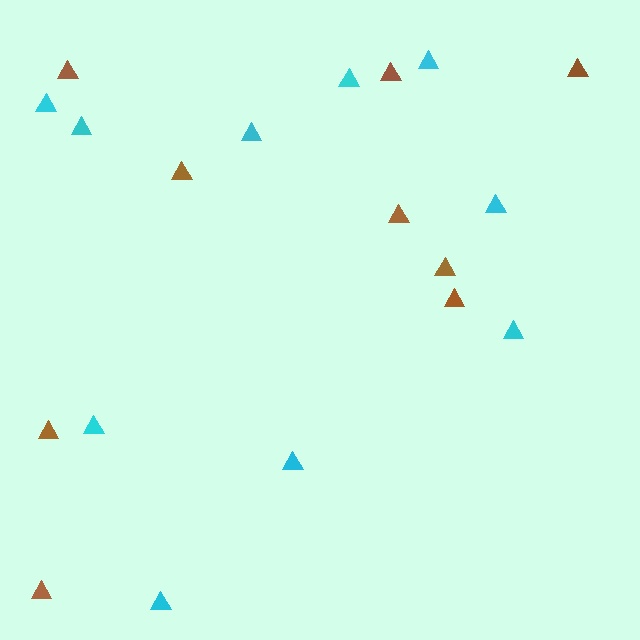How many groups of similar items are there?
There are 2 groups: one group of brown triangles (9) and one group of cyan triangles (10).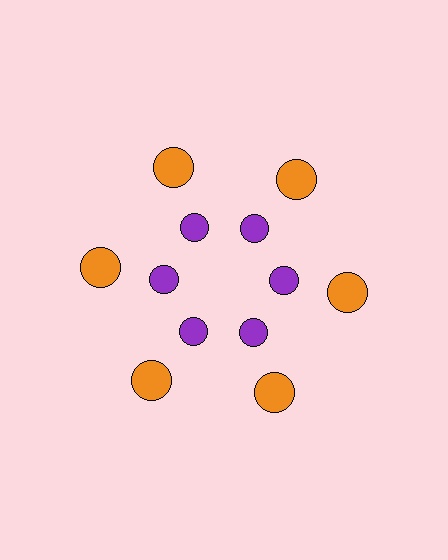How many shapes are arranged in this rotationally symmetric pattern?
There are 12 shapes, arranged in 6 groups of 2.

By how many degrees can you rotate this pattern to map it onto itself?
The pattern maps onto itself every 60 degrees of rotation.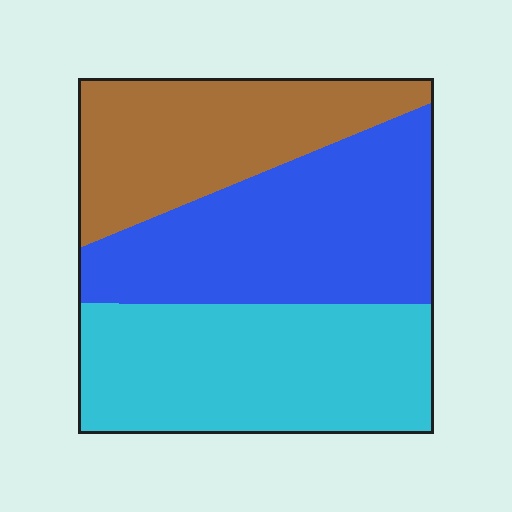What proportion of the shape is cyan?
Cyan takes up about three eighths (3/8) of the shape.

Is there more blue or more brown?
Blue.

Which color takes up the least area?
Brown, at roughly 25%.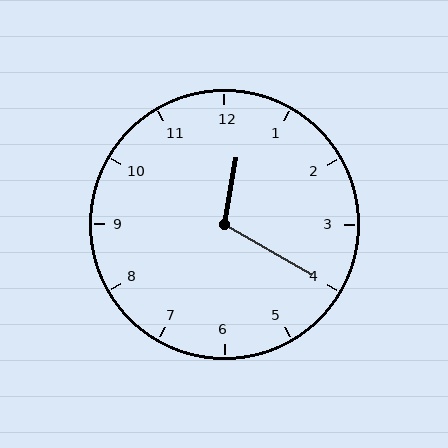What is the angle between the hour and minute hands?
Approximately 110 degrees.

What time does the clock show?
12:20.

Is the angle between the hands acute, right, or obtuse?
It is obtuse.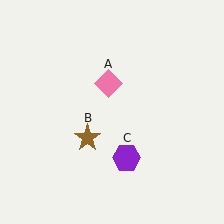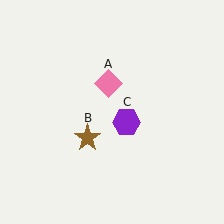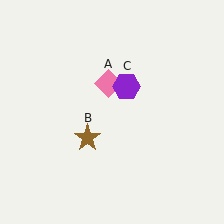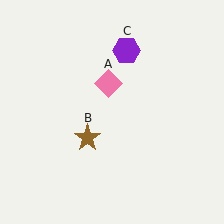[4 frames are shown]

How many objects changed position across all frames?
1 object changed position: purple hexagon (object C).